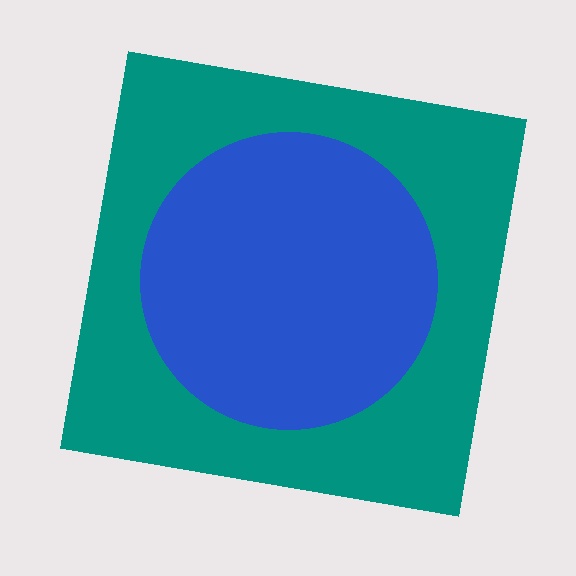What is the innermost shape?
The blue circle.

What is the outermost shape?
The teal square.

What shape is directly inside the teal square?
The blue circle.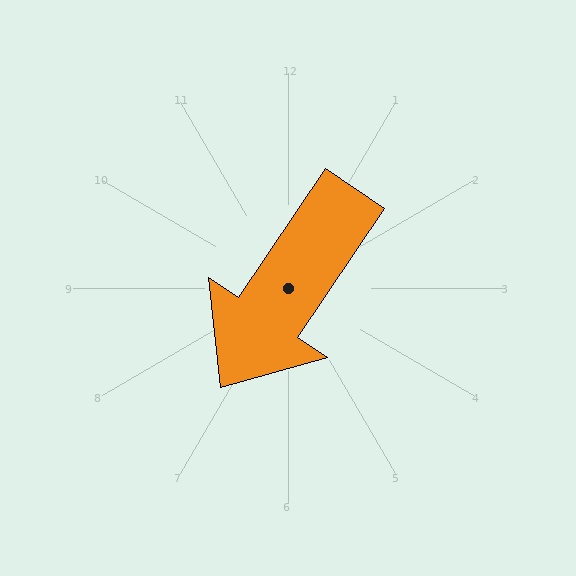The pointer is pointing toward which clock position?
Roughly 7 o'clock.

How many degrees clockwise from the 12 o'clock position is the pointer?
Approximately 214 degrees.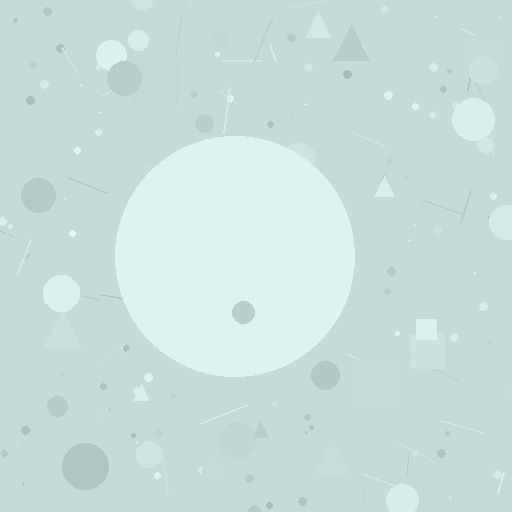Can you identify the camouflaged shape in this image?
The camouflaged shape is a circle.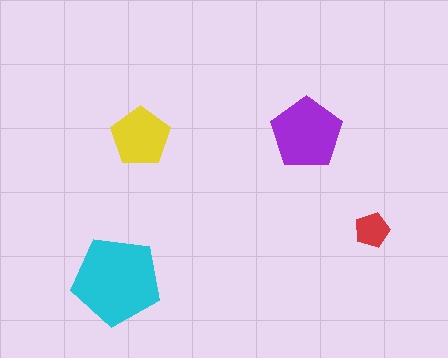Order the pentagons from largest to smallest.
the cyan one, the purple one, the yellow one, the red one.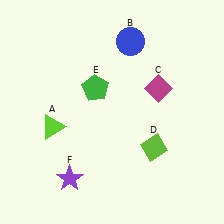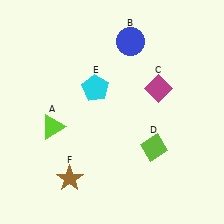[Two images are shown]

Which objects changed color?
E changed from green to cyan. F changed from purple to brown.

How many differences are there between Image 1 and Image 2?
There are 2 differences between the two images.